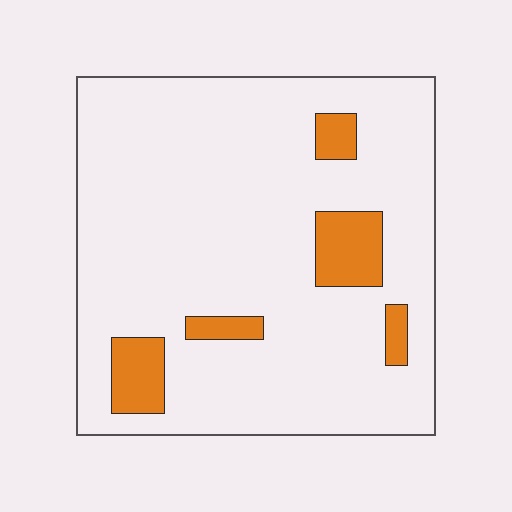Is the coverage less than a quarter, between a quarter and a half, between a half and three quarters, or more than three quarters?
Less than a quarter.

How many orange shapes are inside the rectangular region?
5.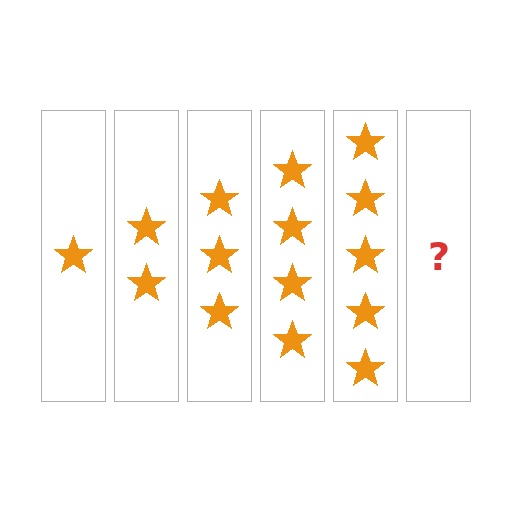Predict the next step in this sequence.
The next step is 6 stars.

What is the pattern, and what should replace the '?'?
The pattern is that each step adds one more star. The '?' should be 6 stars.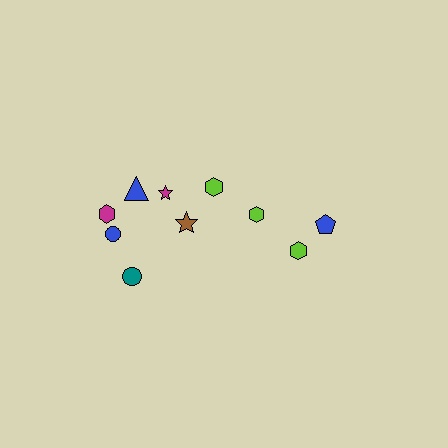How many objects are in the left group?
There are 7 objects.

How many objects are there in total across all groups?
There are 10 objects.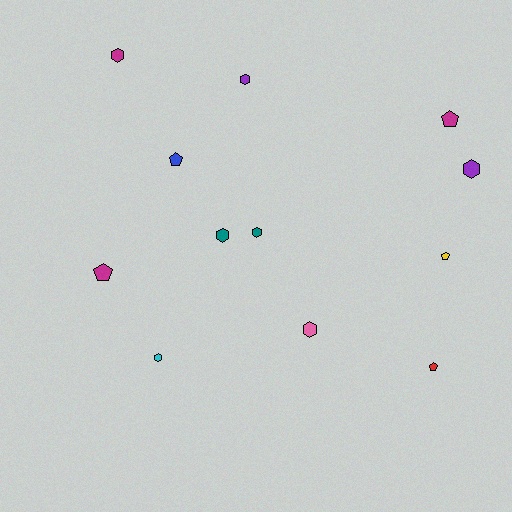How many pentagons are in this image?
There are 5 pentagons.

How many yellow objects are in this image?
There is 1 yellow object.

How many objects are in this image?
There are 12 objects.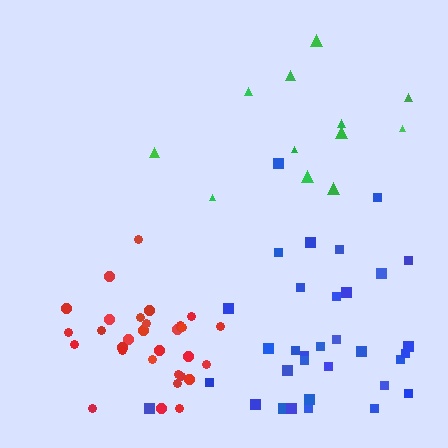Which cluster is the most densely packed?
Red.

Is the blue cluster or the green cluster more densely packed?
Blue.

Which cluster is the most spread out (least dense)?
Green.